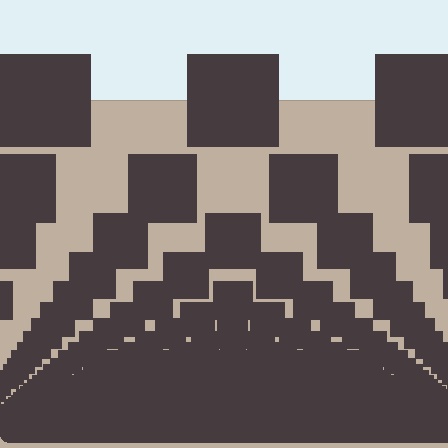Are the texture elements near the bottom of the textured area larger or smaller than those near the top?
Smaller. The gradient is inverted — elements near the bottom are smaller and denser.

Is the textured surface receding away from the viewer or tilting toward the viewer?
The surface appears to tilt toward the viewer. Texture elements get larger and sparser toward the top.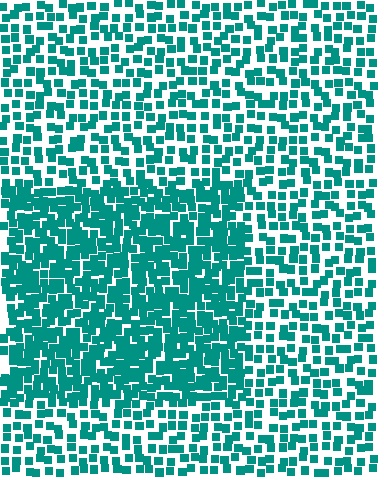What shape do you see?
I see a rectangle.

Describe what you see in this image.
The image contains small teal elements arranged at two different densities. A rectangle-shaped region is visible where the elements are more densely packed than the surrounding area.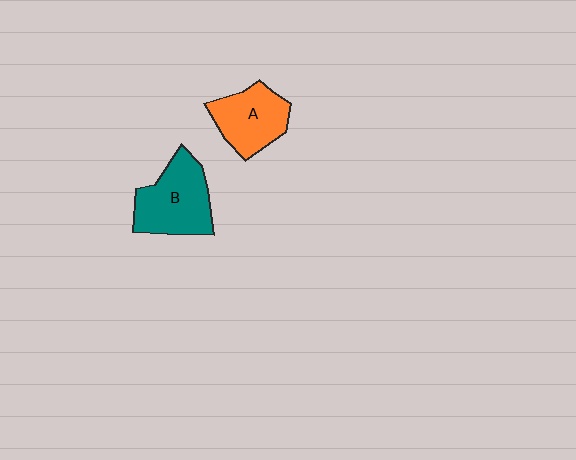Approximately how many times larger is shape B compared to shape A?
Approximately 1.2 times.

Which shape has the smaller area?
Shape A (orange).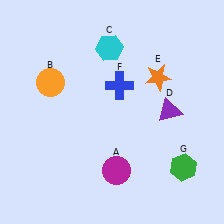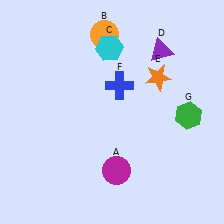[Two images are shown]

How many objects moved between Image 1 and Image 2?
3 objects moved between the two images.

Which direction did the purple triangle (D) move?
The purple triangle (D) moved up.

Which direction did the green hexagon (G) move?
The green hexagon (G) moved up.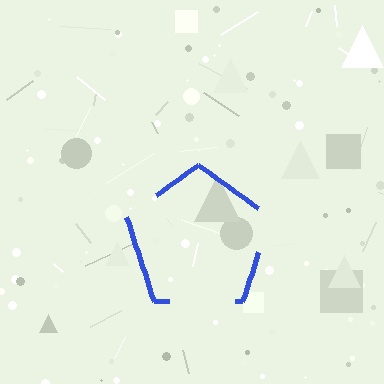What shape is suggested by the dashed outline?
The dashed outline suggests a pentagon.